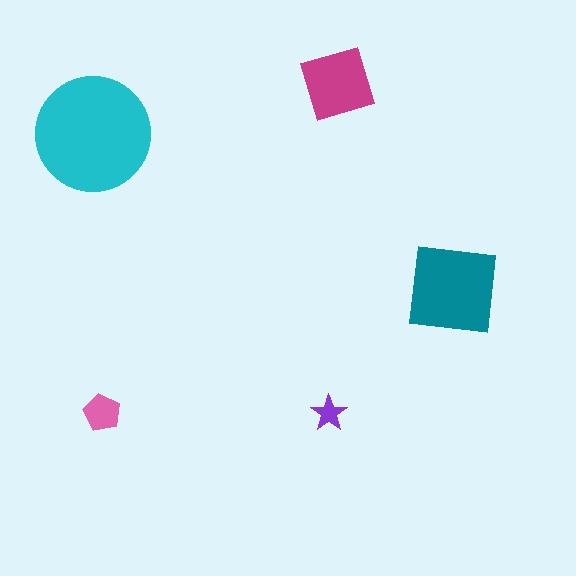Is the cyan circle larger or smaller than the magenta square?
Larger.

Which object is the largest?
The cyan circle.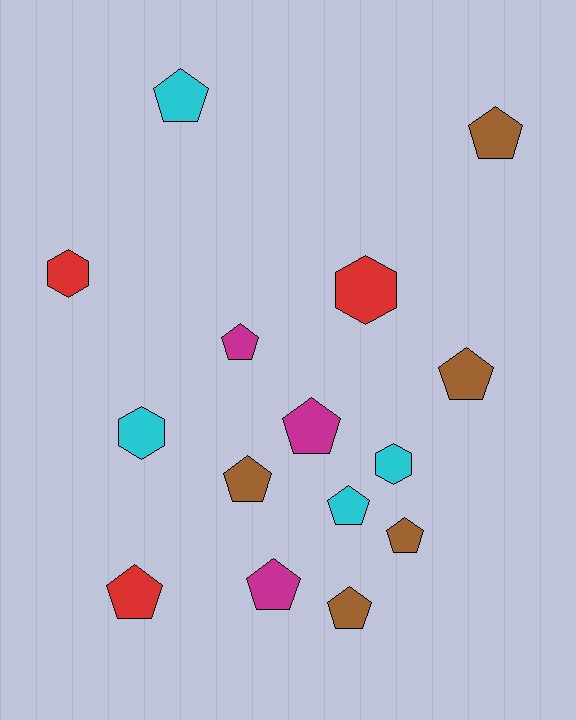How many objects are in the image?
There are 15 objects.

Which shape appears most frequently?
Pentagon, with 11 objects.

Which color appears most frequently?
Brown, with 5 objects.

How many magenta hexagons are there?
There are no magenta hexagons.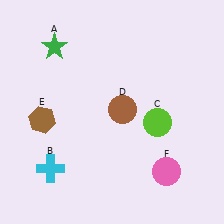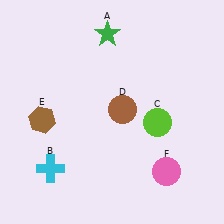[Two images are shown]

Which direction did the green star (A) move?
The green star (A) moved right.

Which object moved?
The green star (A) moved right.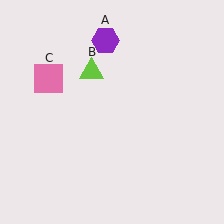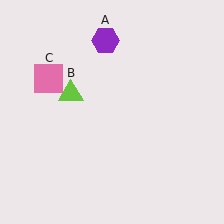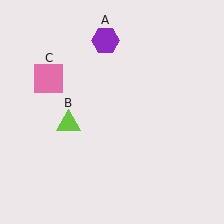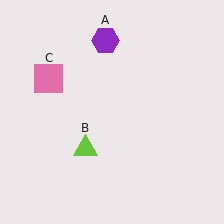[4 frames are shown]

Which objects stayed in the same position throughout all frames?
Purple hexagon (object A) and pink square (object C) remained stationary.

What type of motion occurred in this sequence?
The lime triangle (object B) rotated counterclockwise around the center of the scene.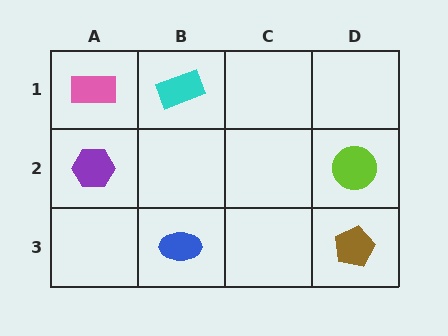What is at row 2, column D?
A lime circle.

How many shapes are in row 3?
2 shapes.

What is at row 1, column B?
A cyan rectangle.